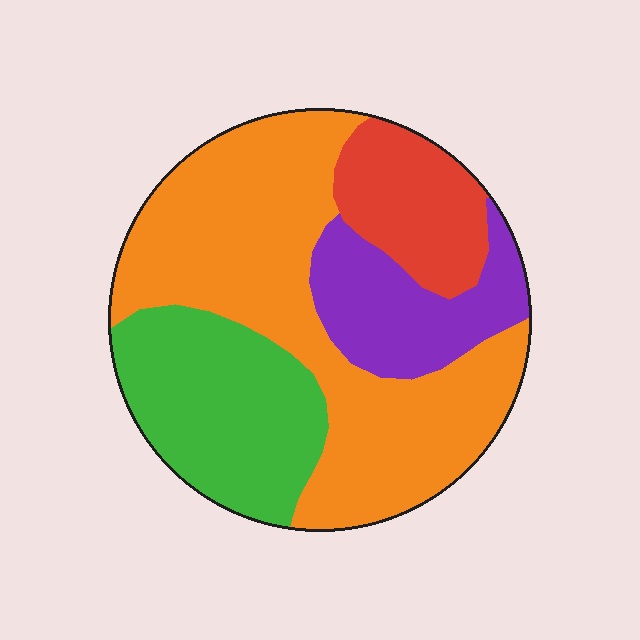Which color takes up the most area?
Orange, at roughly 50%.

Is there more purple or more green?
Green.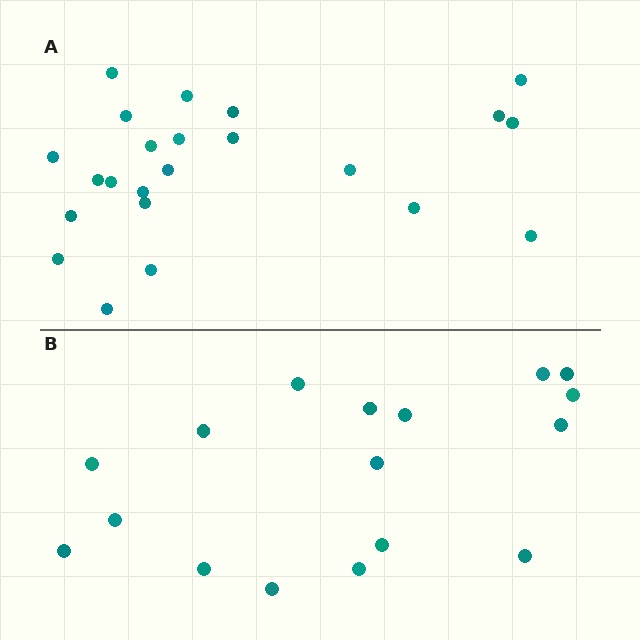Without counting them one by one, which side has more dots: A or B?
Region A (the top region) has more dots.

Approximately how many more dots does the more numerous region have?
Region A has about 6 more dots than region B.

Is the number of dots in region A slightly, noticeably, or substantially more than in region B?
Region A has noticeably more, but not dramatically so. The ratio is roughly 1.4 to 1.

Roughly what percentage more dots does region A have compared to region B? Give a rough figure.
About 35% more.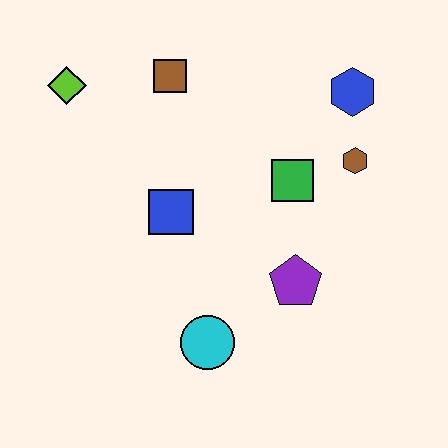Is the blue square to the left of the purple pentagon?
Yes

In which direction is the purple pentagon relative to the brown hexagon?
The purple pentagon is below the brown hexagon.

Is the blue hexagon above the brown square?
No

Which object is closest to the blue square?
The green square is closest to the blue square.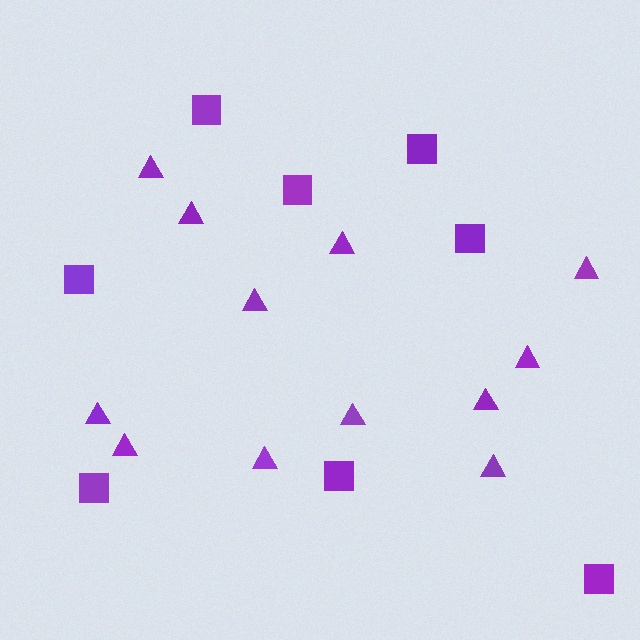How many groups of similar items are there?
There are 2 groups: one group of squares (8) and one group of triangles (12).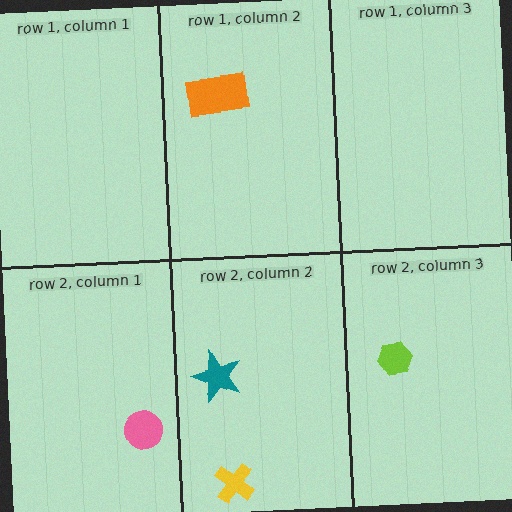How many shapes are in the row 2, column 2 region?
2.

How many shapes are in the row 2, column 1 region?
1.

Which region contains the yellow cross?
The row 2, column 2 region.